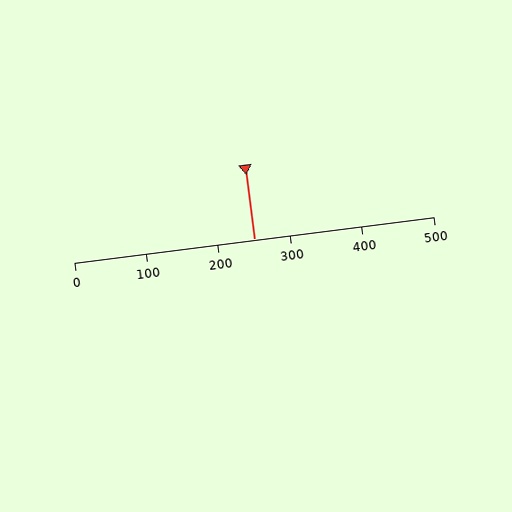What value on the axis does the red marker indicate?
The marker indicates approximately 250.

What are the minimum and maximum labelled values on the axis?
The axis runs from 0 to 500.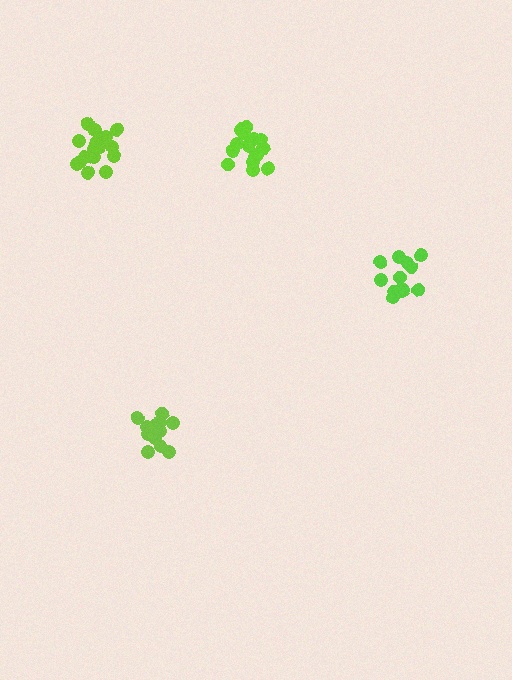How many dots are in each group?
Group 1: 13 dots, Group 2: 18 dots, Group 3: 15 dots, Group 4: 12 dots (58 total).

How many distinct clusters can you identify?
There are 4 distinct clusters.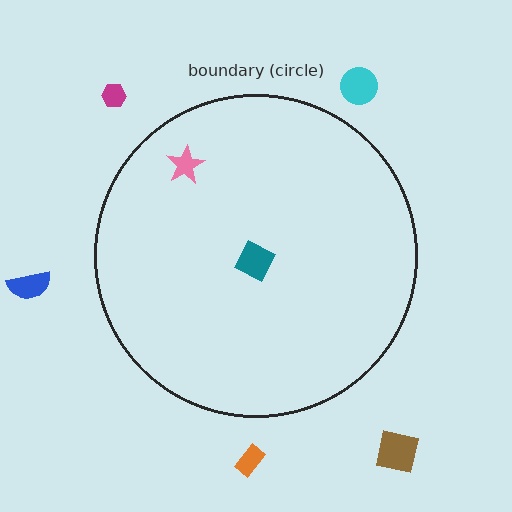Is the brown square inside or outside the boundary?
Outside.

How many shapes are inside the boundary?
2 inside, 5 outside.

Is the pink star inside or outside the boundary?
Inside.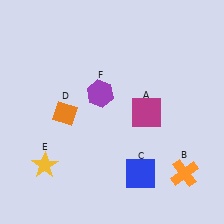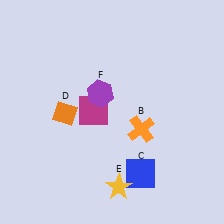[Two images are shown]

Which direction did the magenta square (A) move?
The magenta square (A) moved left.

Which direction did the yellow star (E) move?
The yellow star (E) moved right.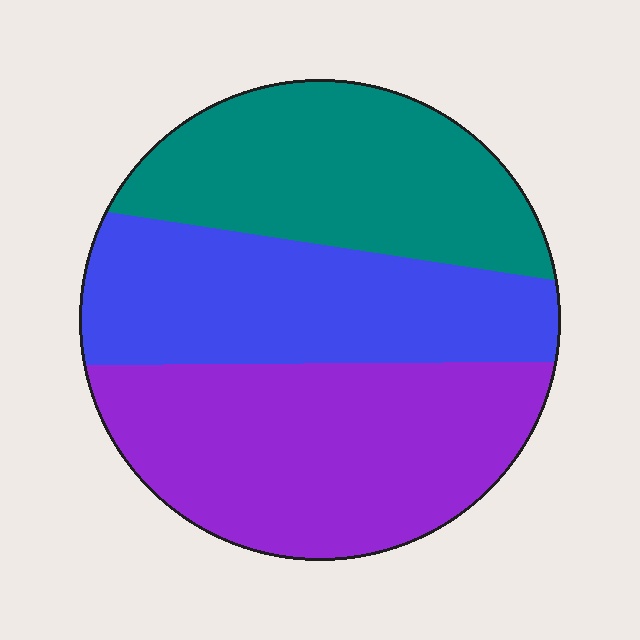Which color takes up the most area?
Purple, at roughly 40%.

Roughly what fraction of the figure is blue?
Blue takes up about one third (1/3) of the figure.